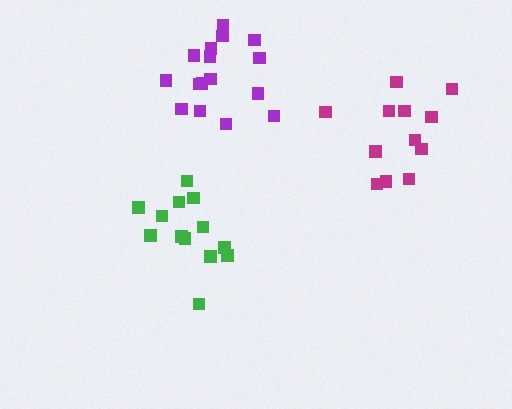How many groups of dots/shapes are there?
There are 3 groups.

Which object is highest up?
The purple cluster is topmost.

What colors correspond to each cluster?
The clusters are colored: green, magenta, purple.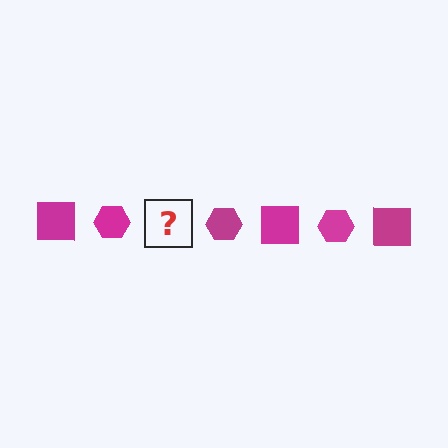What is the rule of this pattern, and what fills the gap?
The rule is that the pattern cycles through square, hexagon shapes in magenta. The gap should be filled with a magenta square.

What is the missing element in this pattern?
The missing element is a magenta square.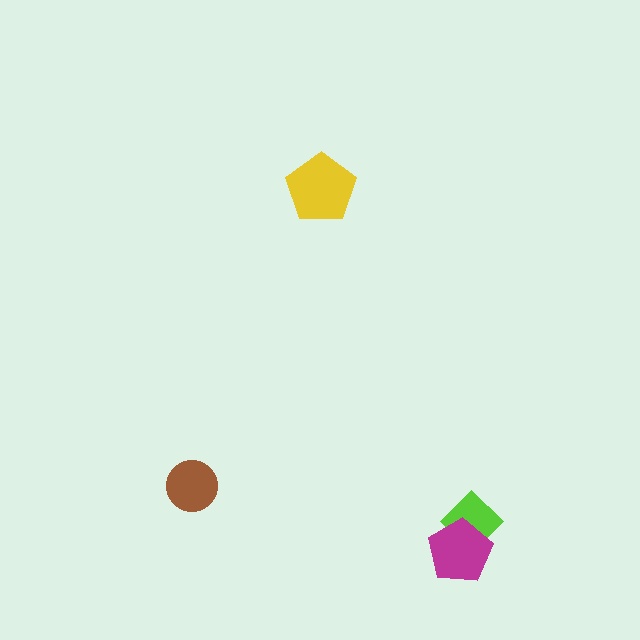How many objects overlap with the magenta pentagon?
1 object overlaps with the magenta pentagon.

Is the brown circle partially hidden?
No, no other shape covers it.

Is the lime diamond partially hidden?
Yes, it is partially covered by another shape.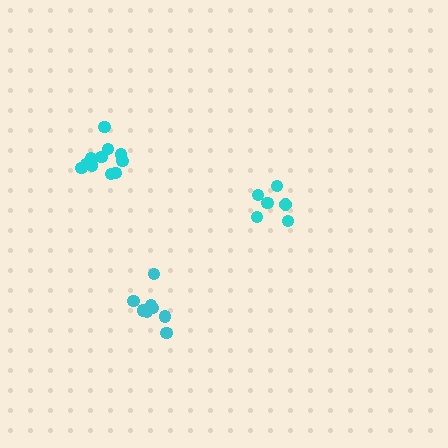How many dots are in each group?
Group 1: 6 dots, Group 2: 8 dots, Group 3: 12 dots (26 total).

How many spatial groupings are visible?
There are 3 spatial groupings.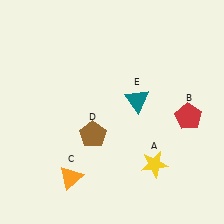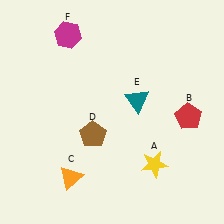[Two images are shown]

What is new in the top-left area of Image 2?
A magenta hexagon (F) was added in the top-left area of Image 2.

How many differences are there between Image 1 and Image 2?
There is 1 difference between the two images.